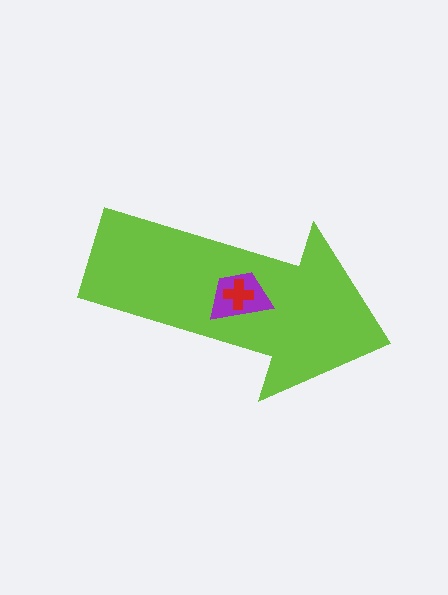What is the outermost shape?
The lime arrow.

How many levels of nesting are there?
3.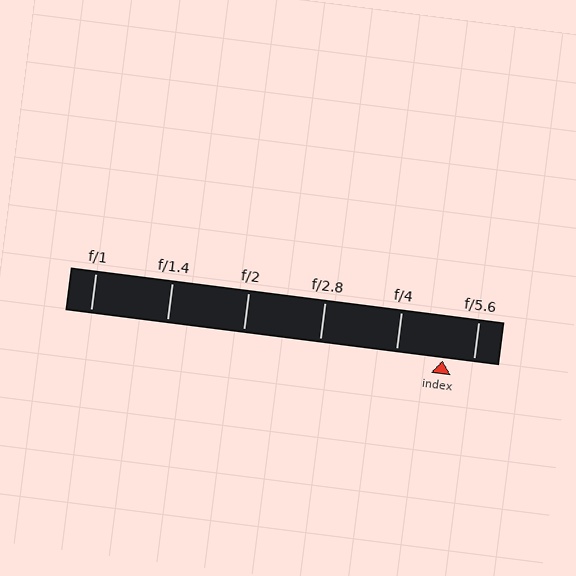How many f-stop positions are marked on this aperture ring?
There are 6 f-stop positions marked.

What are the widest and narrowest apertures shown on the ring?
The widest aperture shown is f/1 and the narrowest is f/5.6.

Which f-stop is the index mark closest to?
The index mark is closest to f/5.6.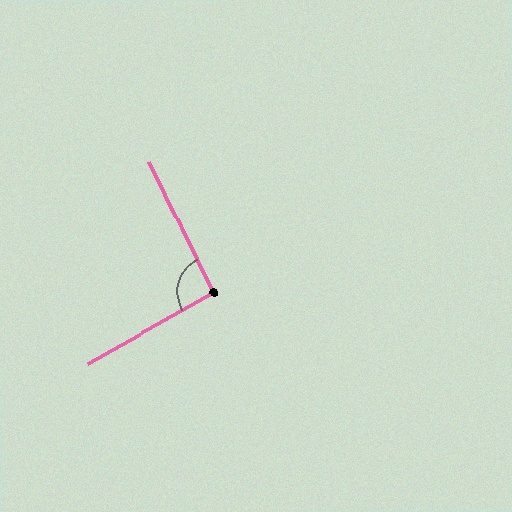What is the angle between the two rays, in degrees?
Approximately 93 degrees.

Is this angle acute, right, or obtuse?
It is approximately a right angle.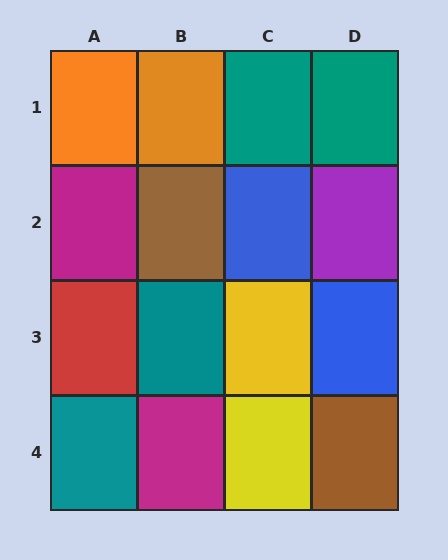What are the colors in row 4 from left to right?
Teal, magenta, yellow, brown.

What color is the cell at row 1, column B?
Orange.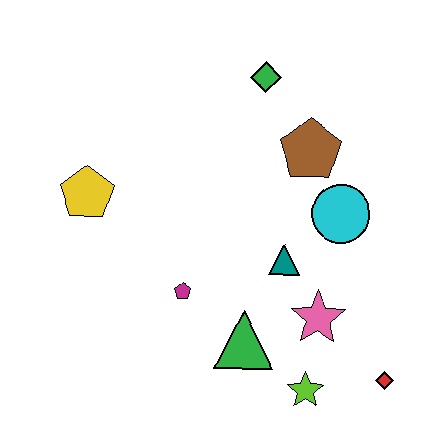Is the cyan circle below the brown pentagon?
Yes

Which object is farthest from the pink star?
The yellow pentagon is farthest from the pink star.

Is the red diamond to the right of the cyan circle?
Yes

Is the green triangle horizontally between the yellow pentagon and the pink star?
Yes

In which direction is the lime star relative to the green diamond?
The lime star is below the green diamond.